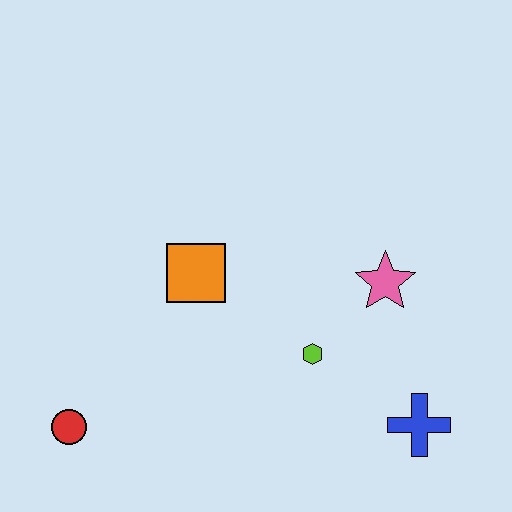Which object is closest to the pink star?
The lime hexagon is closest to the pink star.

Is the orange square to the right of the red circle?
Yes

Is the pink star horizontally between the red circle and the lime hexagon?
No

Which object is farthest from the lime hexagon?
The red circle is farthest from the lime hexagon.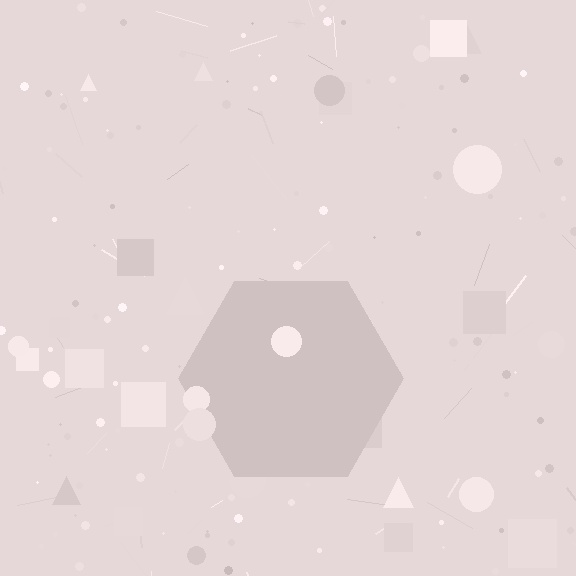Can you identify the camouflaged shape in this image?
The camouflaged shape is a hexagon.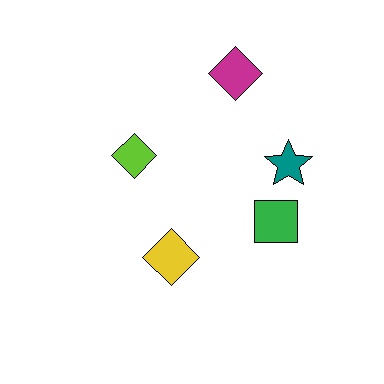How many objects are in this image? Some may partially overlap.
There are 5 objects.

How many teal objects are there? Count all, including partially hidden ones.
There is 1 teal object.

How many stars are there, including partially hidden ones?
There is 1 star.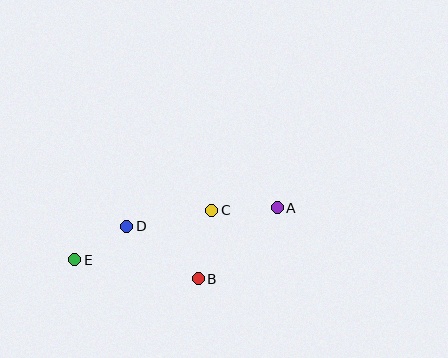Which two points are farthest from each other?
Points A and E are farthest from each other.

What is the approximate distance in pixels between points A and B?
The distance between A and B is approximately 106 pixels.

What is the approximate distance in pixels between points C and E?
The distance between C and E is approximately 146 pixels.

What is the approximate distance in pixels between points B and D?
The distance between B and D is approximately 89 pixels.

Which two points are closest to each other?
Points D and E are closest to each other.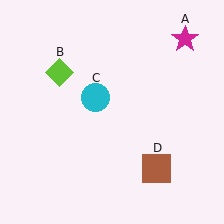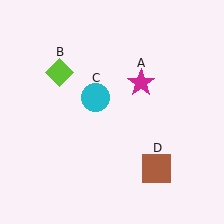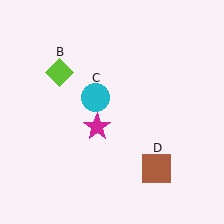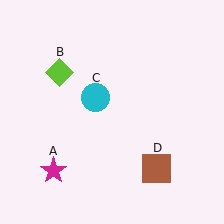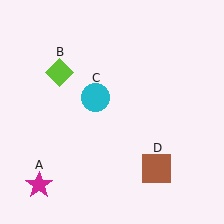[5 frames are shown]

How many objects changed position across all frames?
1 object changed position: magenta star (object A).